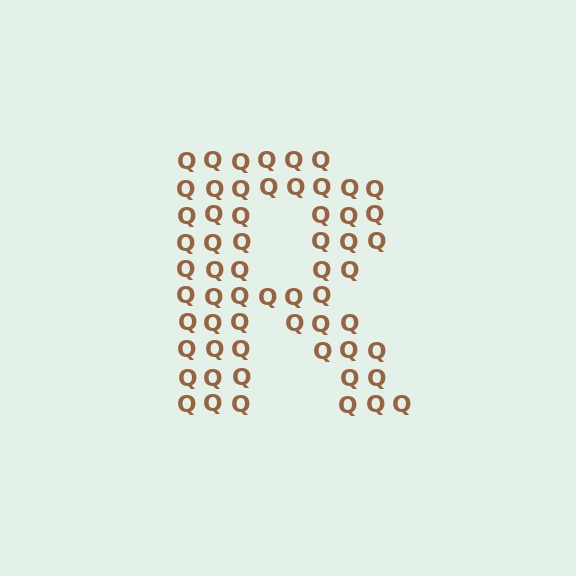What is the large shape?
The large shape is the letter R.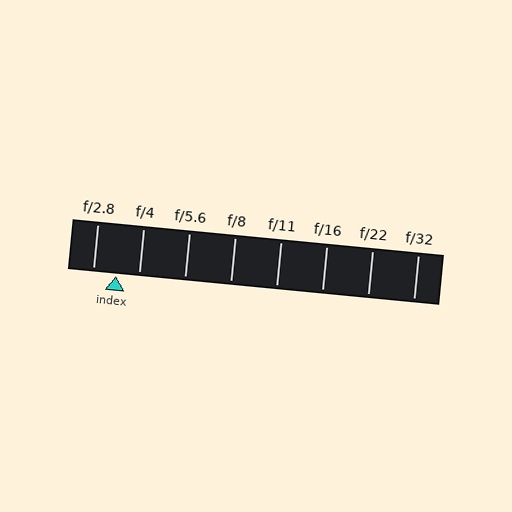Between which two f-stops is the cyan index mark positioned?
The index mark is between f/2.8 and f/4.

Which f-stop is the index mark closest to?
The index mark is closest to f/4.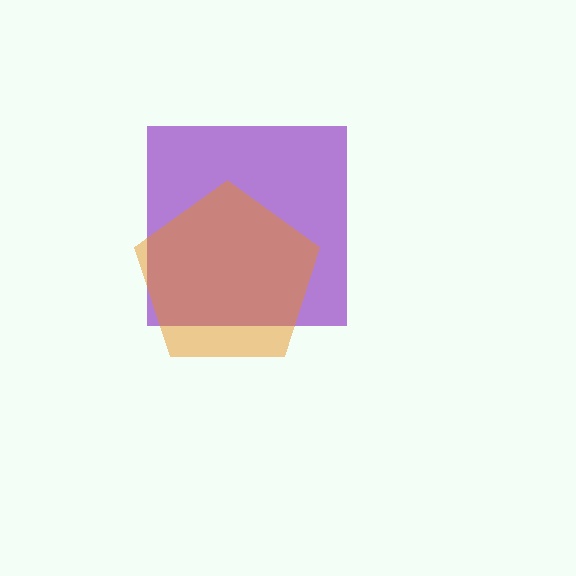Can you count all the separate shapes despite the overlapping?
Yes, there are 2 separate shapes.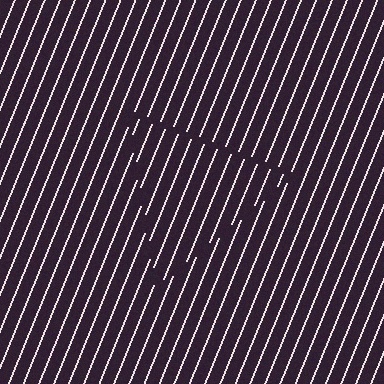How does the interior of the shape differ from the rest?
The interior of the shape contains the same grating, shifted by half a period — the contour is defined by the phase discontinuity where line-ends from the inner and outer gratings abut.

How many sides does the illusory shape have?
3 sides — the line-ends trace a triangle.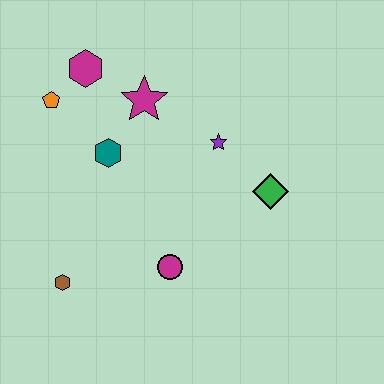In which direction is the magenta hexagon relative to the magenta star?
The magenta hexagon is to the left of the magenta star.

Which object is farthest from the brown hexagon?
The green diamond is farthest from the brown hexagon.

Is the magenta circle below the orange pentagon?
Yes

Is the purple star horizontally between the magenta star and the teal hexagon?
No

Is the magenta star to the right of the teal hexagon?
Yes